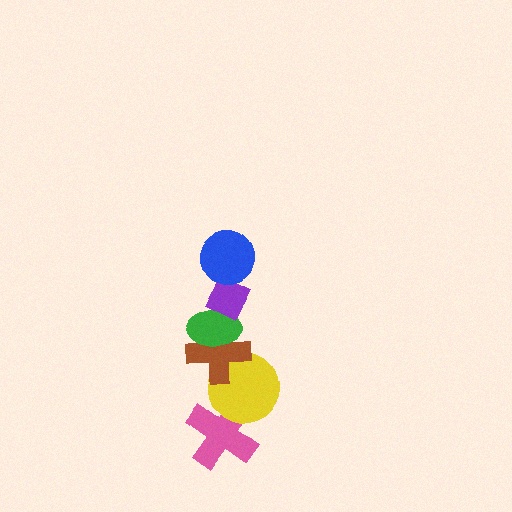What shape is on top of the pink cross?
The yellow circle is on top of the pink cross.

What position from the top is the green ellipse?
The green ellipse is 3rd from the top.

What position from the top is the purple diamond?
The purple diamond is 2nd from the top.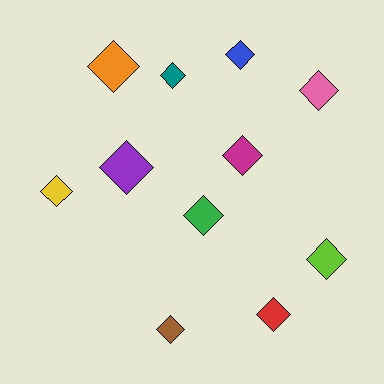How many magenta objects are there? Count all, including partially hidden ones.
There is 1 magenta object.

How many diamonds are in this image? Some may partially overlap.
There are 11 diamonds.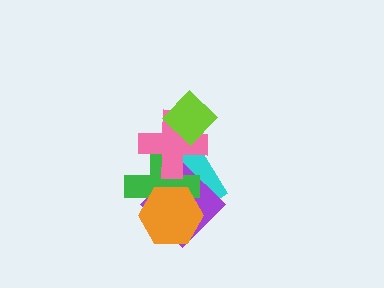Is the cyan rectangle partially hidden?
Yes, it is partially covered by another shape.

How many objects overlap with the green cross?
4 objects overlap with the green cross.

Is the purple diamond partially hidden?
Yes, it is partially covered by another shape.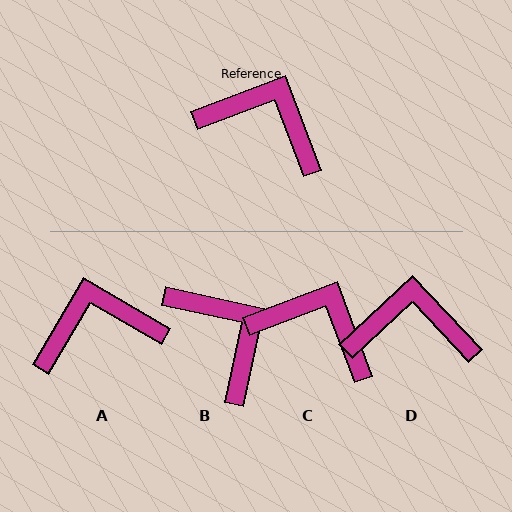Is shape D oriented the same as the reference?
No, it is off by about 22 degrees.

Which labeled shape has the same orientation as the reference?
C.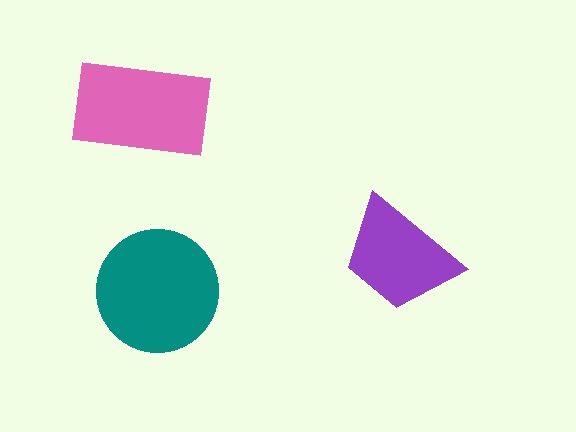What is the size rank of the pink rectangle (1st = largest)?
2nd.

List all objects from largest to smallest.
The teal circle, the pink rectangle, the purple trapezoid.